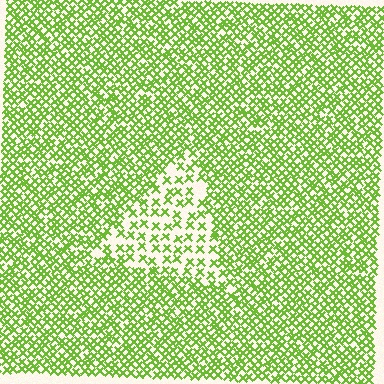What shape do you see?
I see a triangle.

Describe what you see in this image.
The image contains small lime elements arranged at two different densities. A triangle-shaped region is visible where the elements are less densely packed than the surrounding area.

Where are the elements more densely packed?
The elements are more densely packed outside the triangle boundary.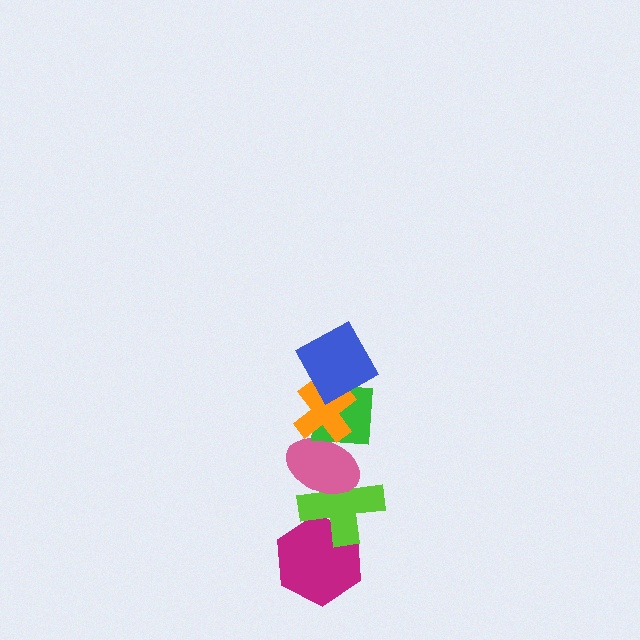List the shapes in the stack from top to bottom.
From top to bottom: the blue square, the orange cross, the green square, the pink ellipse, the lime cross, the magenta hexagon.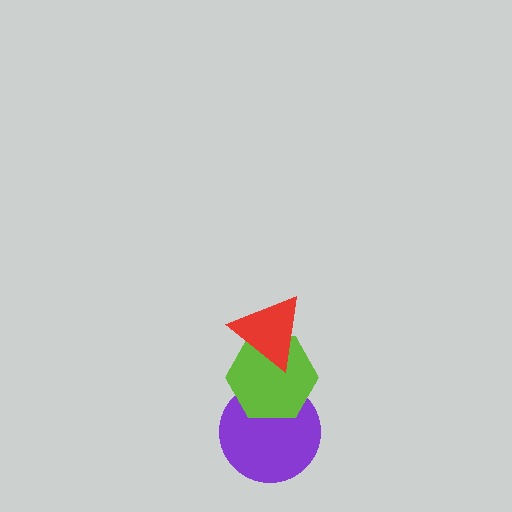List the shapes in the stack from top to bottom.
From top to bottom: the red triangle, the lime hexagon, the purple circle.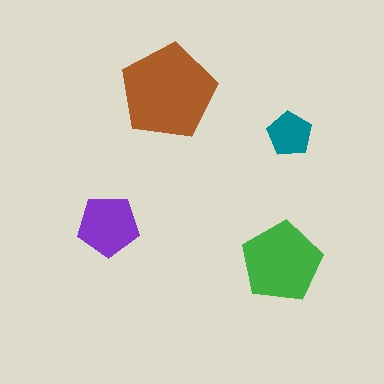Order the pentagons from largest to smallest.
the brown one, the green one, the purple one, the teal one.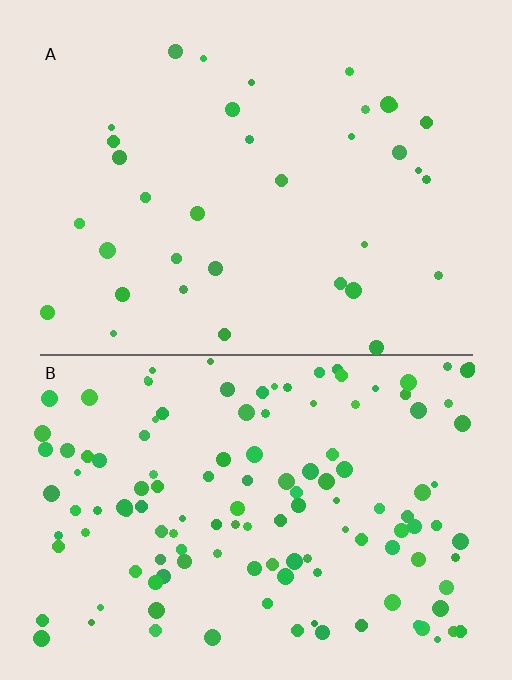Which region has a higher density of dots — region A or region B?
B (the bottom).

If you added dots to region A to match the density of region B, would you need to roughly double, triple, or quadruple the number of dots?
Approximately quadruple.